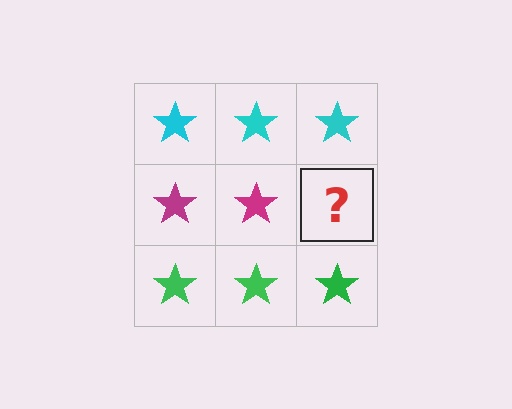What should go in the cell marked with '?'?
The missing cell should contain a magenta star.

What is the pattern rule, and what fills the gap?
The rule is that each row has a consistent color. The gap should be filled with a magenta star.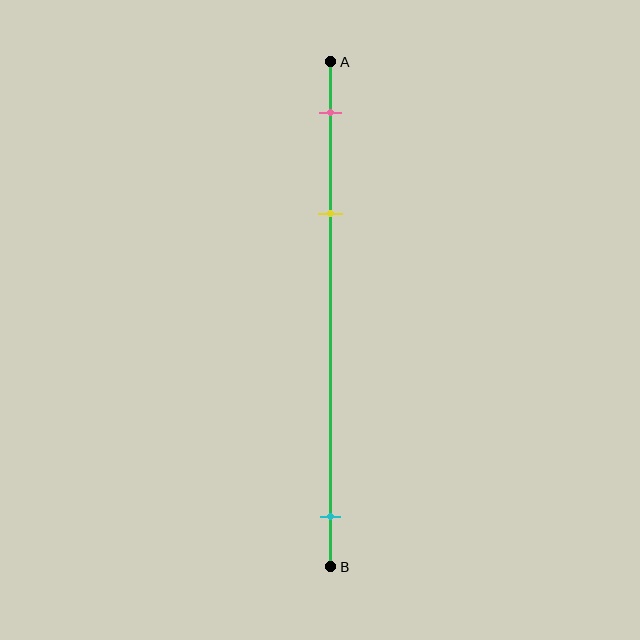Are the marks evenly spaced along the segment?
No, the marks are not evenly spaced.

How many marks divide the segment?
There are 3 marks dividing the segment.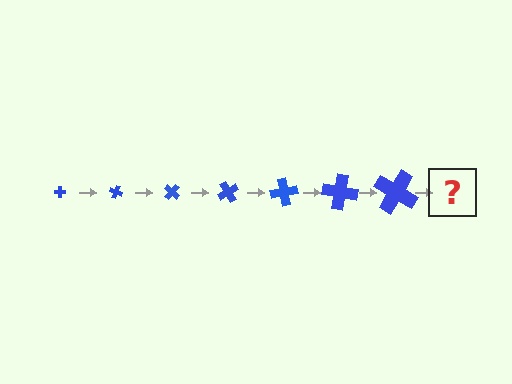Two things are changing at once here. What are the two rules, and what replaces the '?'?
The two rules are that the cross grows larger each step and it rotates 20 degrees each step. The '?' should be a cross, larger than the previous one and rotated 140 degrees from the start.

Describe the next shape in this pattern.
It should be a cross, larger than the previous one and rotated 140 degrees from the start.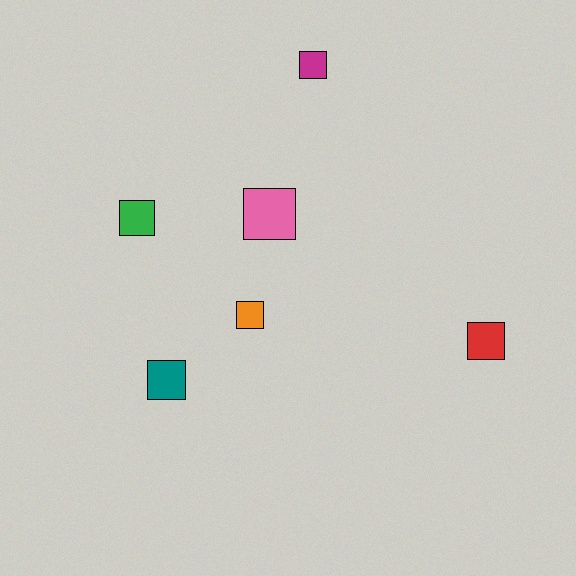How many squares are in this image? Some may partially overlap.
There are 6 squares.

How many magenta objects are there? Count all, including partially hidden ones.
There is 1 magenta object.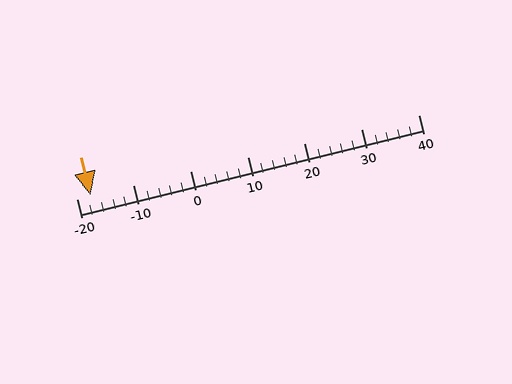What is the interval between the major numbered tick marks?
The major tick marks are spaced 10 units apart.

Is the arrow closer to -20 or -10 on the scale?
The arrow is closer to -20.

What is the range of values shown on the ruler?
The ruler shows values from -20 to 40.